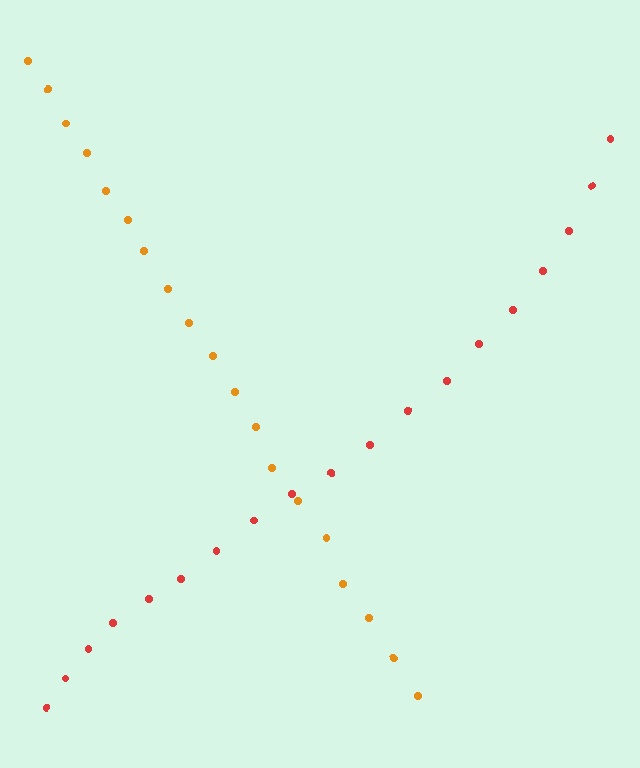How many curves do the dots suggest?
There are 2 distinct paths.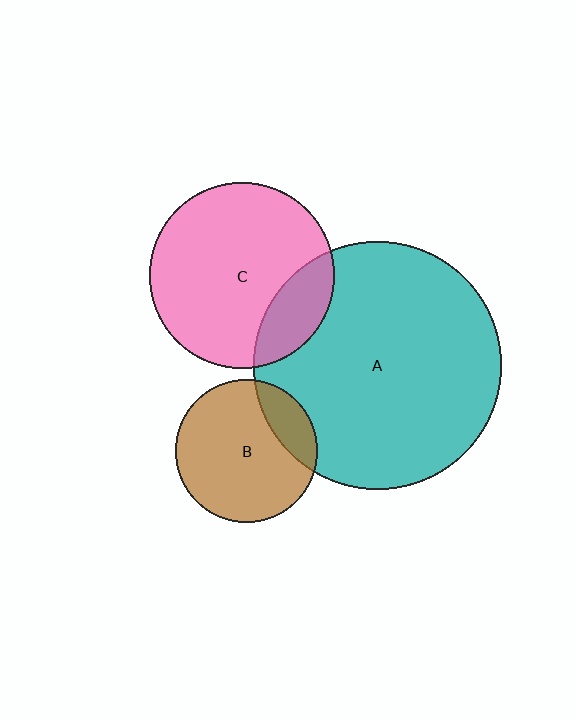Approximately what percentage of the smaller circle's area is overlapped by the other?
Approximately 20%.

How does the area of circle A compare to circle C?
Approximately 1.8 times.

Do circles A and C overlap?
Yes.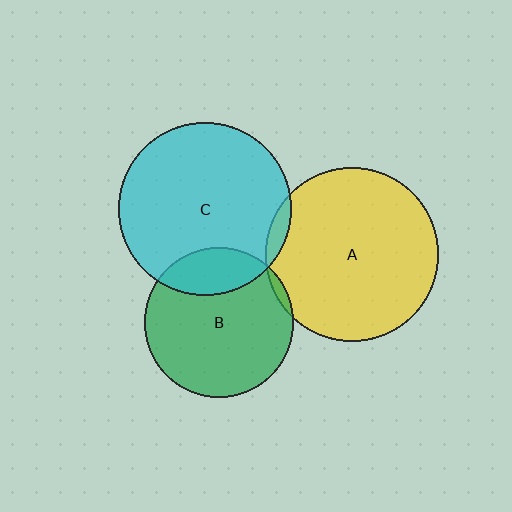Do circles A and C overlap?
Yes.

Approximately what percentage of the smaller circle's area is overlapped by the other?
Approximately 5%.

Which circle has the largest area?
Circle A (yellow).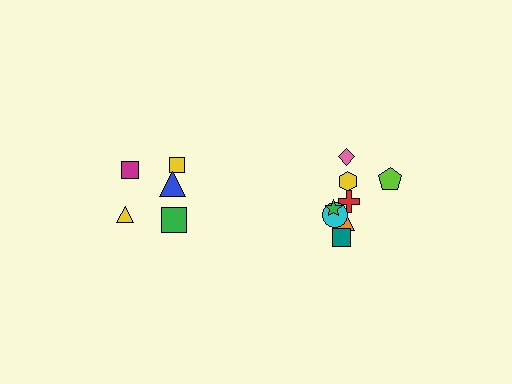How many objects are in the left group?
There are 5 objects.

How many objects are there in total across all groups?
There are 13 objects.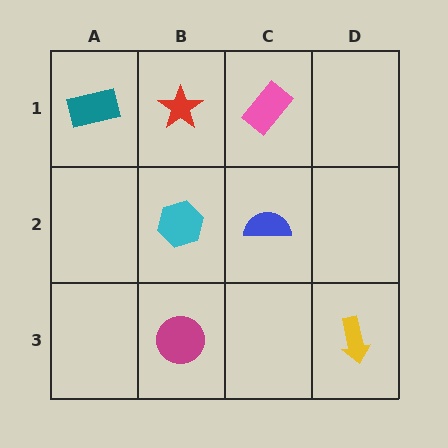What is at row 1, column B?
A red star.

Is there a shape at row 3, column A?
No, that cell is empty.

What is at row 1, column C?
A pink rectangle.